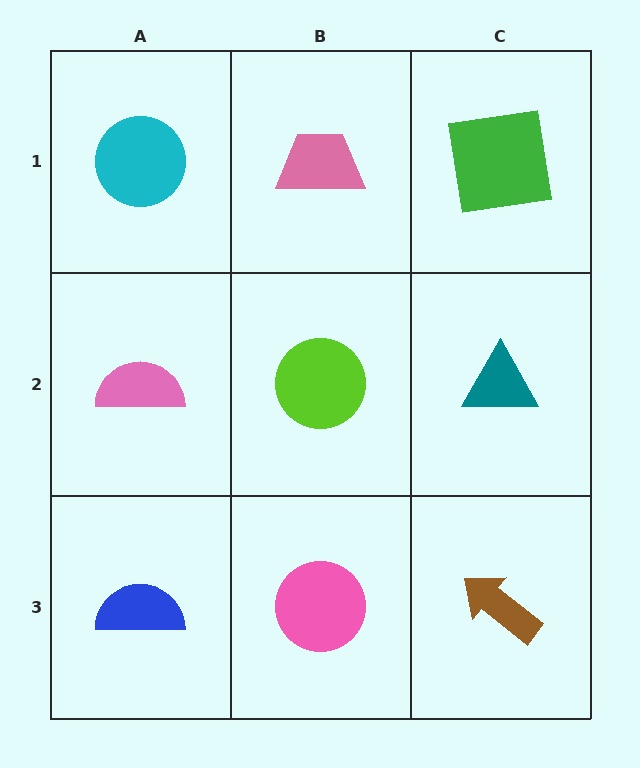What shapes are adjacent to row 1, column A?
A pink semicircle (row 2, column A), a pink trapezoid (row 1, column B).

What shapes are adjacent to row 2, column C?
A green square (row 1, column C), a brown arrow (row 3, column C), a lime circle (row 2, column B).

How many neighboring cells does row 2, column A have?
3.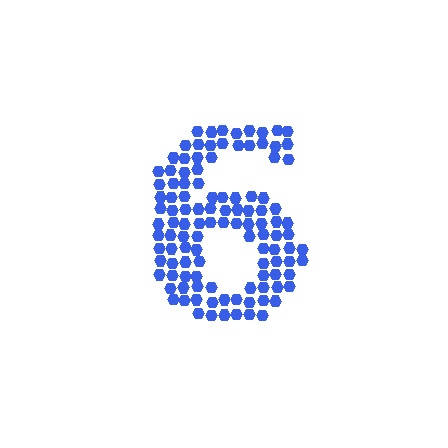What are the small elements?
The small elements are hexagons.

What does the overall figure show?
The overall figure shows the digit 6.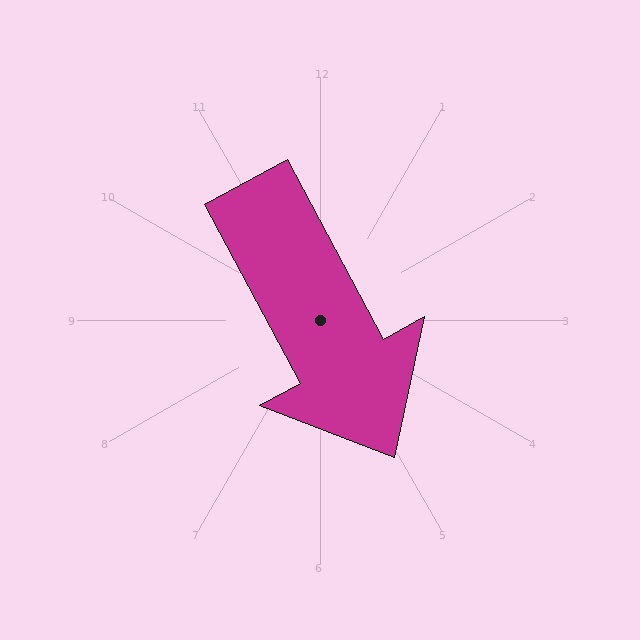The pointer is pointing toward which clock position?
Roughly 5 o'clock.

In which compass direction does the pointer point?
Southeast.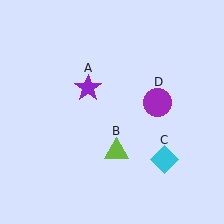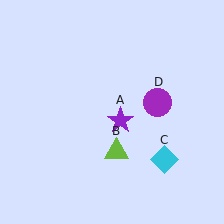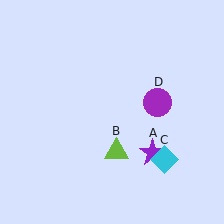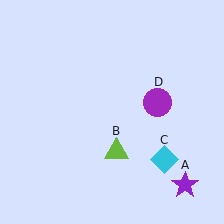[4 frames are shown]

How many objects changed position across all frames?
1 object changed position: purple star (object A).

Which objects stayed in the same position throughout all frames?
Lime triangle (object B) and cyan diamond (object C) and purple circle (object D) remained stationary.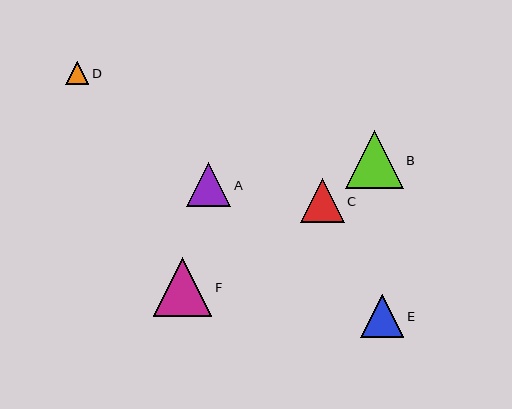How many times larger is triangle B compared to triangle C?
Triangle B is approximately 1.3 times the size of triangle C.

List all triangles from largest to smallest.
From largest to smallest: F, B, A, C, E, D.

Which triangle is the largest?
Triangle F is the largest with a size of approximately 59 pixels.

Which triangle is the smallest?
Triangle D is the smallest with a size of approximately 23 pixels.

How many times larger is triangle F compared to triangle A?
Triangle F is approximately 1.3 times the size of triangle A.